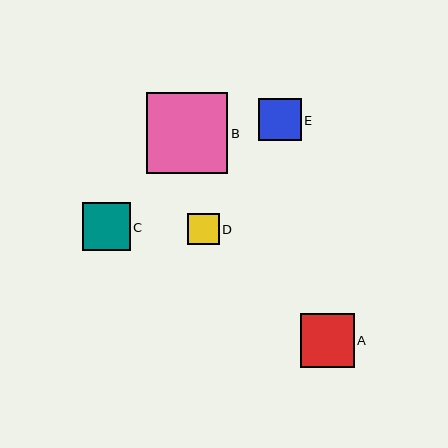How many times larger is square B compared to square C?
Square B is approximately 1.7 times the size of square C.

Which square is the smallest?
Square D is the smallest with a size of approximately 32 pixels.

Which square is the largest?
Square B is the largest with a size of approximately 81 pixels.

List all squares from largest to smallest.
From largest to smallest: B, A, C, E, D.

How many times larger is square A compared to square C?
Square A is approximately 1.1 times the size of square C.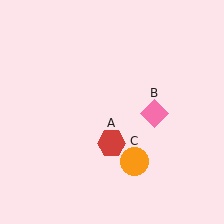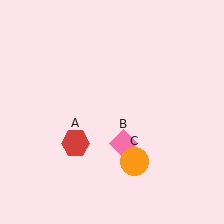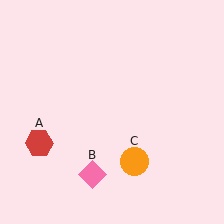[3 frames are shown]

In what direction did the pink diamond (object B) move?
The pink diamond (object B) moved down and to the left.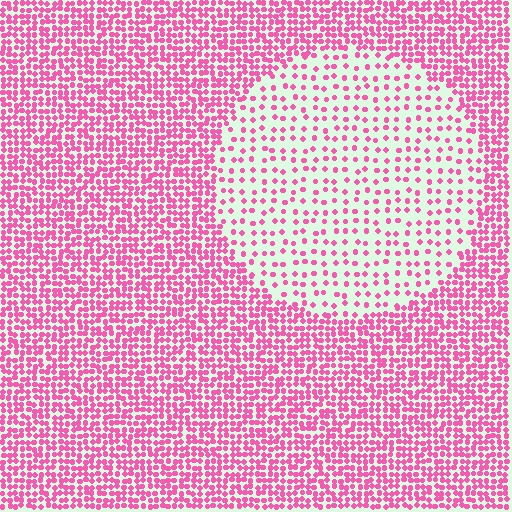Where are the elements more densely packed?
The elements are more densely packed outside the circle boundary.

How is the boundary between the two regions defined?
The boundary is defined by a change in element density (approximately 2.6x ratio). All elements are the same color, size, and shape.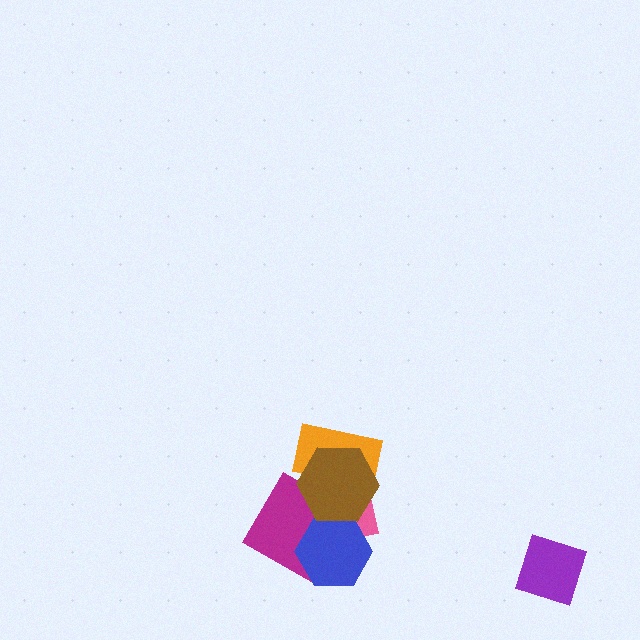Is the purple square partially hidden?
No, no other shape covers it.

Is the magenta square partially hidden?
Yes, it is partially covered by another shape.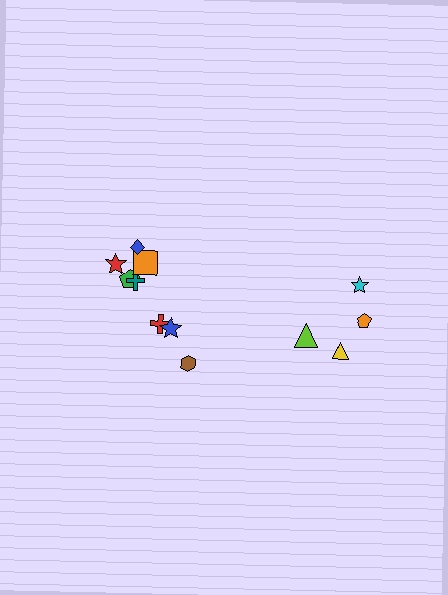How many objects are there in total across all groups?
There are 12 objects.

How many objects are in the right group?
There are 4 objects.